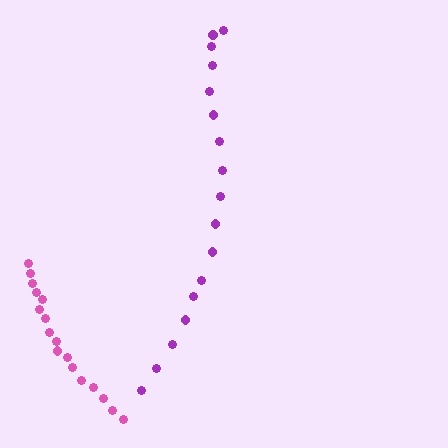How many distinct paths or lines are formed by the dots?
There are 2 distinct paths.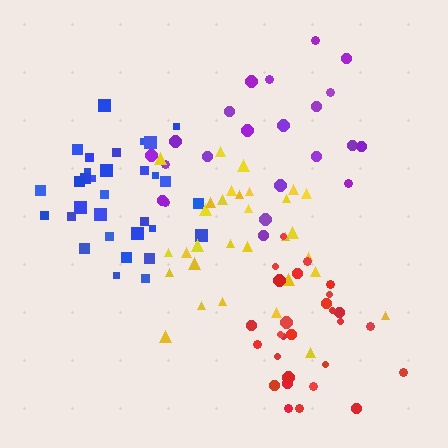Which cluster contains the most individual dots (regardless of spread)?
Blue (32).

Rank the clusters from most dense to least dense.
blue, red, yellow, purple.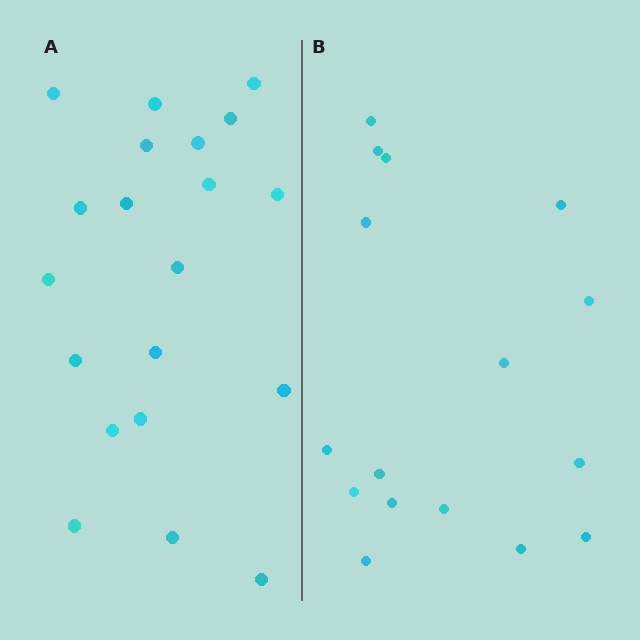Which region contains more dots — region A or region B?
Region A (the left region) has more dots.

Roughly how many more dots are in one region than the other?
Region A has about 4 more dots than region B.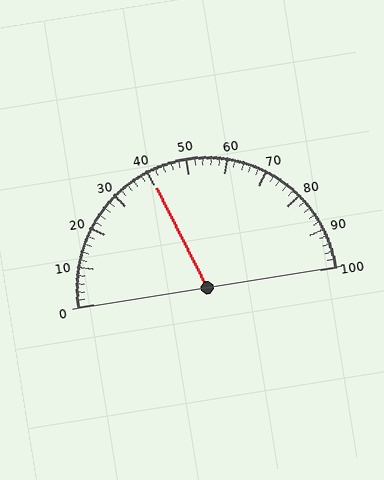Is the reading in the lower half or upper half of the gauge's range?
The reading is in the lower half of the range (0 to 100).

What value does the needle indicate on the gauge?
The needle indicates approximately 40.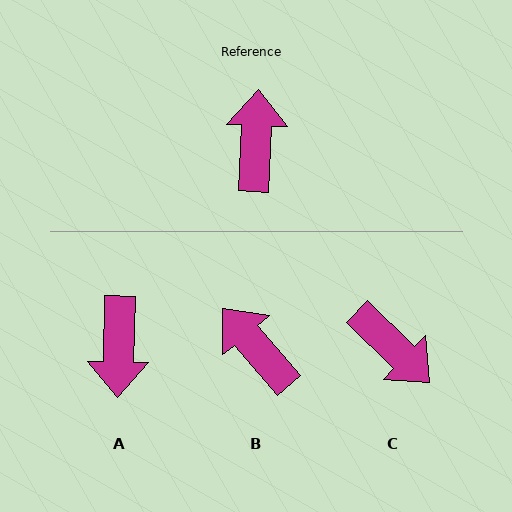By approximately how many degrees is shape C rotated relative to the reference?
Approximately 132 degrees clockwise.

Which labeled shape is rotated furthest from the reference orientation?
A, about 179 degrees away.